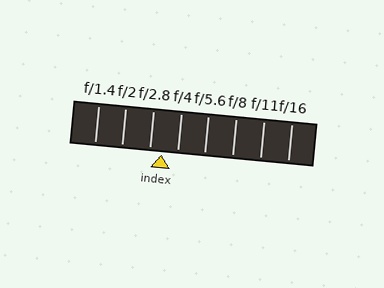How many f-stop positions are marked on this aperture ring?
There are 8 f-stop positions marked.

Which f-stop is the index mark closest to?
The index mark is closest to f/2.8.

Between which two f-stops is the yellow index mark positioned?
The index mark is between f/2.8 and f/4.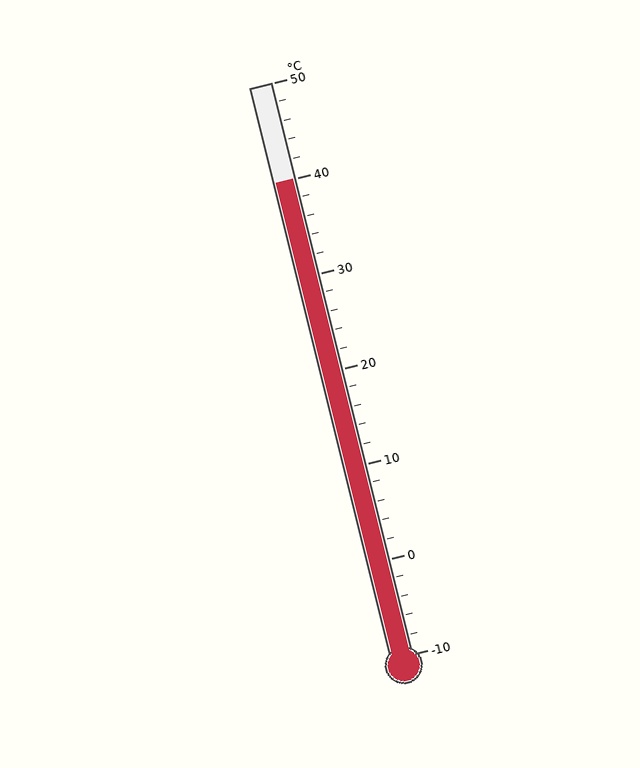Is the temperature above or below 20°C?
The temperature is above 20°C.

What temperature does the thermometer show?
The thermometer shows approximately 40°C.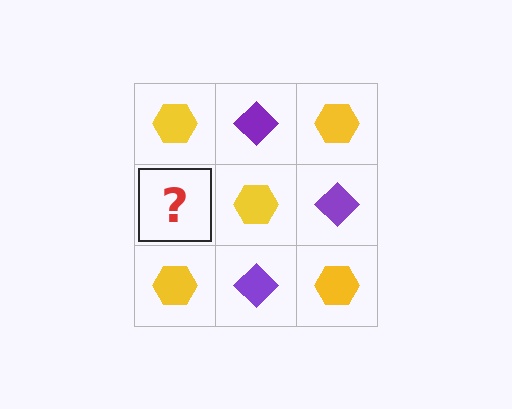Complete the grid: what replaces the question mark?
The question mark should be replaced with a purple diamond.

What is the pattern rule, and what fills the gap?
The rule is that it alternates yellow hexagon and purple diamond in a checkerboard pattern. The gap should be filled with a purple diamond.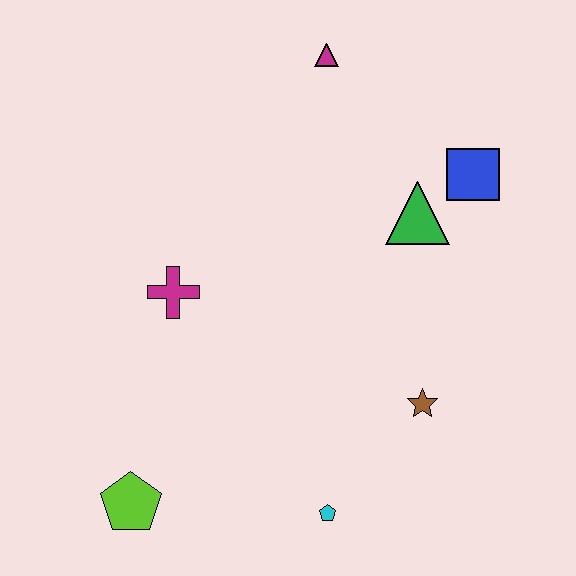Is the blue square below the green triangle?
No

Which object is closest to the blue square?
The green triangle is closest to the blue square.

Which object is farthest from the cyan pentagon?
The magenta triangle is farthest from the cyan pentagon.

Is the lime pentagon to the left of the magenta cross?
Yes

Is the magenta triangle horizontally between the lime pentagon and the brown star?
Yes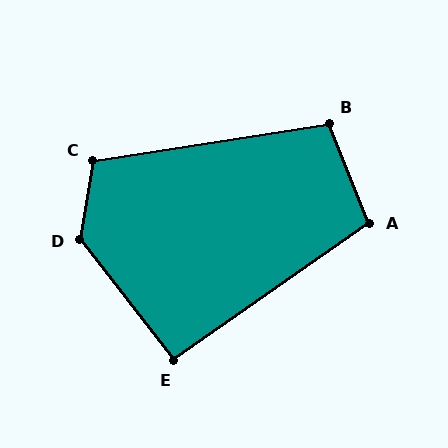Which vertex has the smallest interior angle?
E, at approximately 93 degrees.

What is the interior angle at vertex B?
Approximately 103 degrees (obtuse).